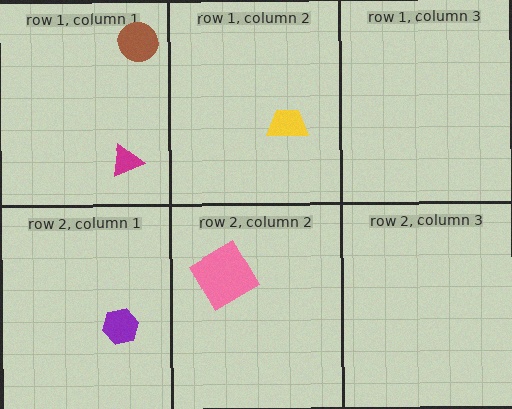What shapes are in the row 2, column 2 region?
The pink diamond.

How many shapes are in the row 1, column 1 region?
2.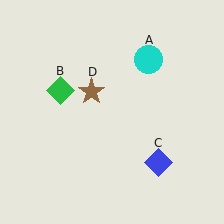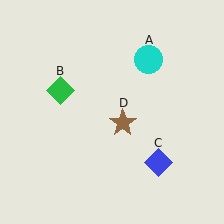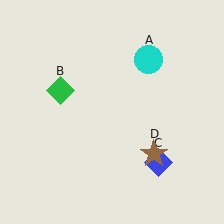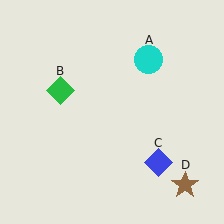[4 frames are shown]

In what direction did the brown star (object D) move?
The brown star (object D) moved down and to the right.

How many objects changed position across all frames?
1 object changed position: brown star (object D).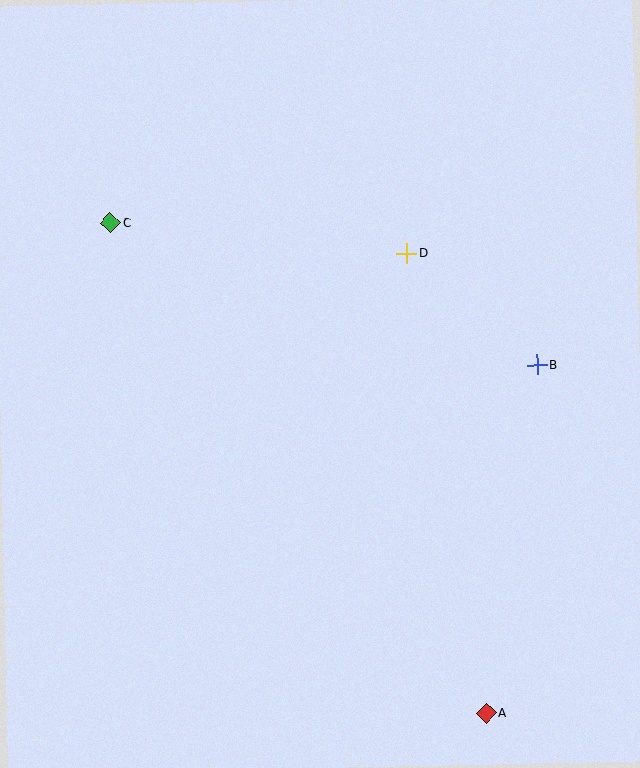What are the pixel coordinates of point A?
Point A is at (486, 713).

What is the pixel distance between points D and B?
The distance between D and B is 171 pixels.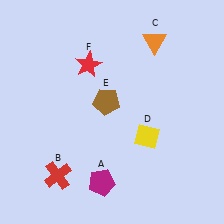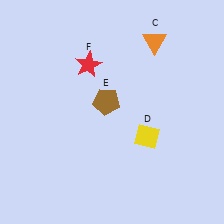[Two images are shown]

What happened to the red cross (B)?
The red cross (B) was removed in Image 2. It was in the bottom-left area of Image 1.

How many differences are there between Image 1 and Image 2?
There are 2 differences between the two images.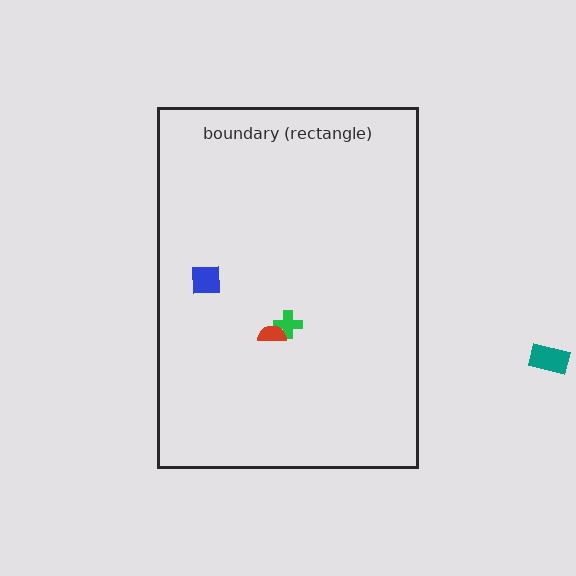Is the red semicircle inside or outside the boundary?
Inside.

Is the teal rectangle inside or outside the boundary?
Outside.